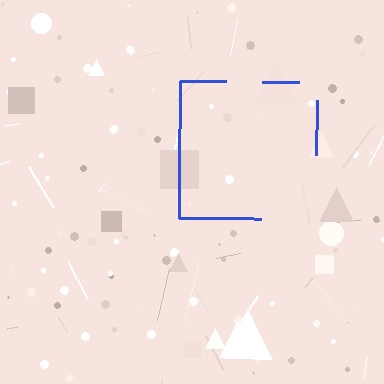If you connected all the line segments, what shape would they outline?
They would outline a square.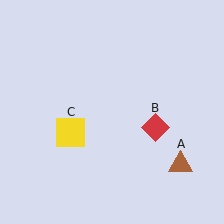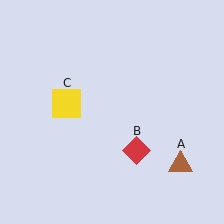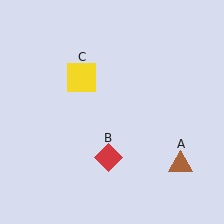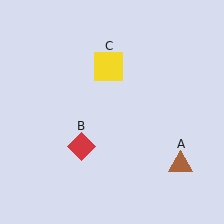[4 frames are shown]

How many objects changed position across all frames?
2 objects changed position: red diamond (object B), yellow square (object C).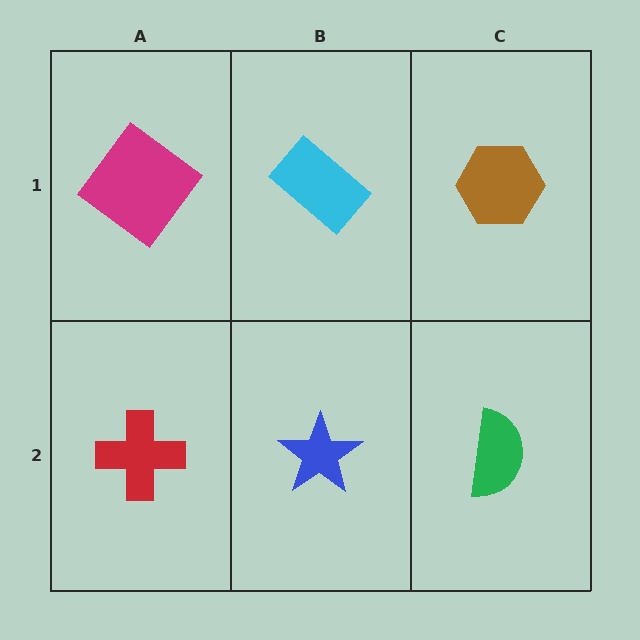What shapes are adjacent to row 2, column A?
A magenta diamond (row 1, column A), a blue star (row 2, column B).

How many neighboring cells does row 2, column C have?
2.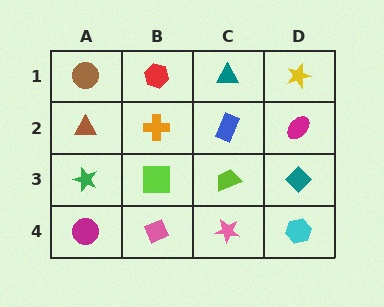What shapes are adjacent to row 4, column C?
A lime trapezoid (row 3, column C), a pink diamond (row 4, column B), a cyan hexagon (row 4, column D).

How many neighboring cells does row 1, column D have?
2.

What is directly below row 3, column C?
A pink star.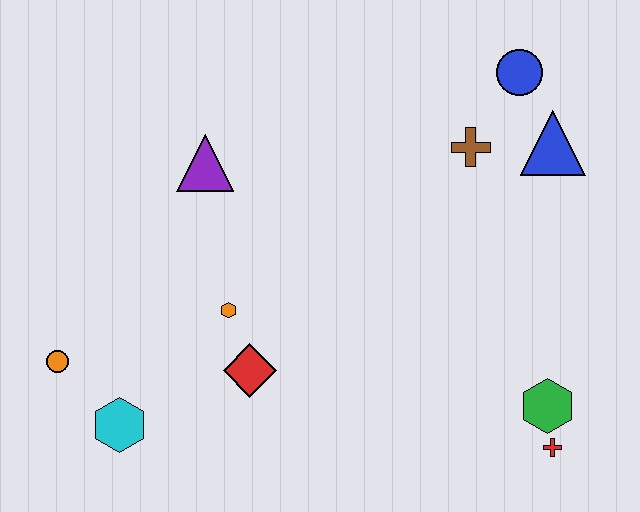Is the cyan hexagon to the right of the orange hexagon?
No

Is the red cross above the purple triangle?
No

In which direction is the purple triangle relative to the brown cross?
The purple triangle is to the left of the brown cross.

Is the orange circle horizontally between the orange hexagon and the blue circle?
No